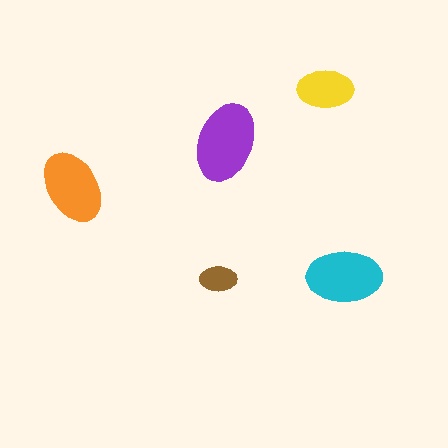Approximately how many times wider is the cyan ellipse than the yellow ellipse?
About 1.5 times wider.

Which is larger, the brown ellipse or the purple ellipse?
The purple one.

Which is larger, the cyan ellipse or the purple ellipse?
The purple one.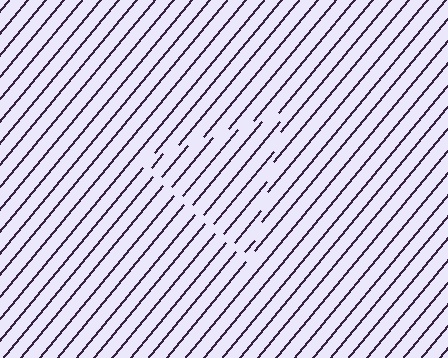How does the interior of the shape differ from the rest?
The interior of the shape contains the same grating, shifted by half a period — the contour is defined by the phase discontinuity where line-ends from the inner and outer gratings abut.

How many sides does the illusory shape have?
3 sides — the line-ends trace a triangle.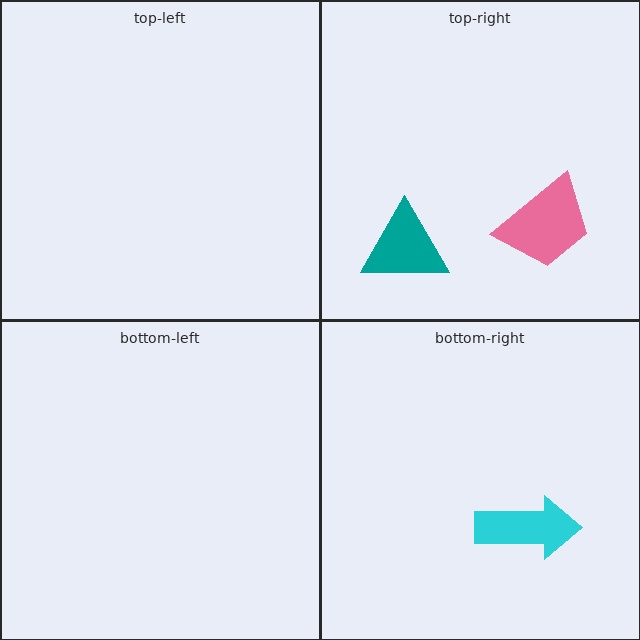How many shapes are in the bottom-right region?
1.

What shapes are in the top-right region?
The teal triangle, the pink trapezoid.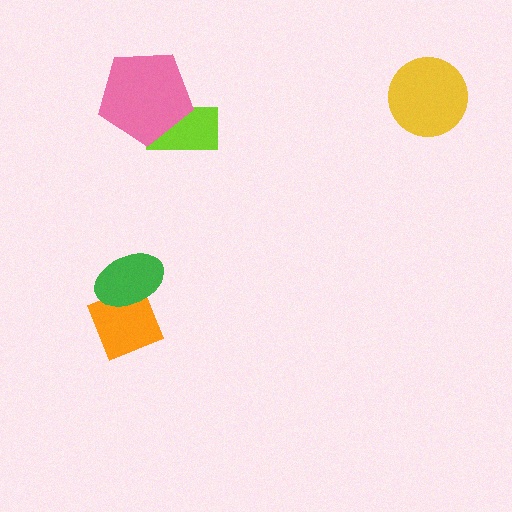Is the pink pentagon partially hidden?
No, no other shape covers it.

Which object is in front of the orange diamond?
The green ellipse is in front of the orange diamond.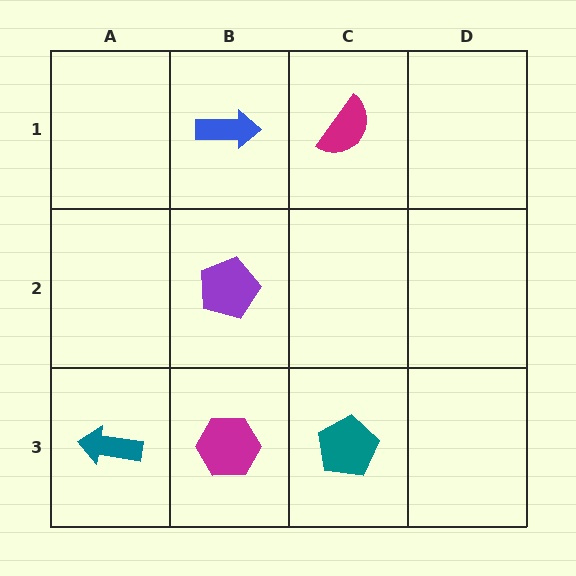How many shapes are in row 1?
2 shapes.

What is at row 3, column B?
A magenta hexagon.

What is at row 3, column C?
A teal pentagon.